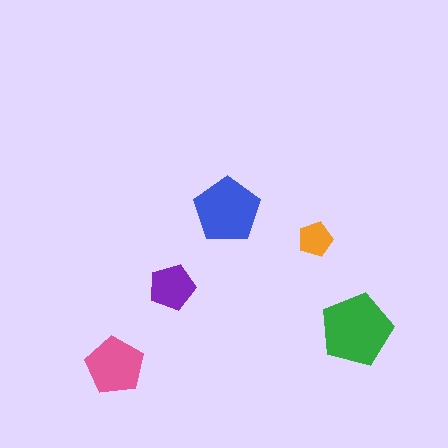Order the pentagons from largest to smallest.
the green one, the blue one, the pink one, the purple one, the orange one.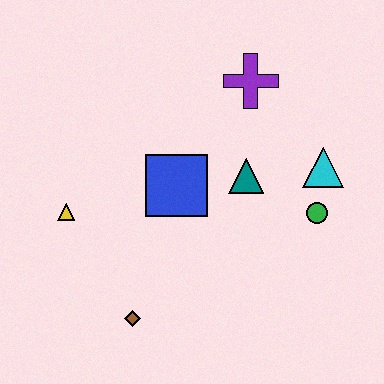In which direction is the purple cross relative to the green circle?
The purple cross is above the green circle.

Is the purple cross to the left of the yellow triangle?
No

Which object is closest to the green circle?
The cyan triangle is closest to the green circle.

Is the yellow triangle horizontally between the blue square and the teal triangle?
No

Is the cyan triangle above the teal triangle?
Yes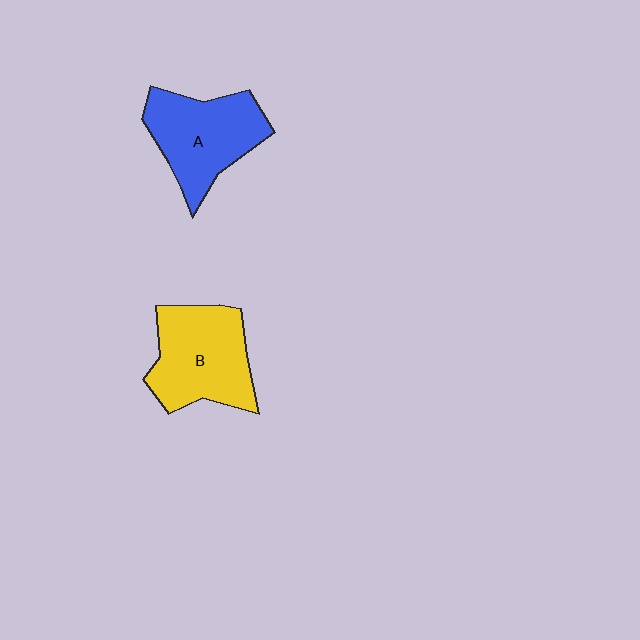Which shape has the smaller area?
Shape A (blue).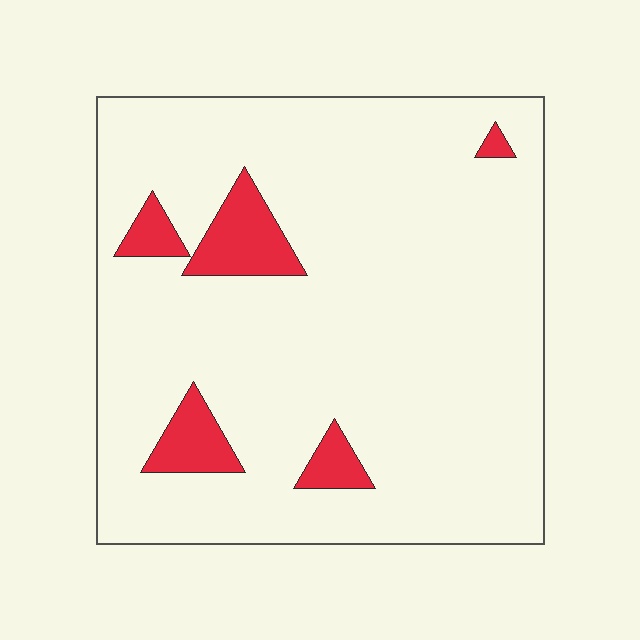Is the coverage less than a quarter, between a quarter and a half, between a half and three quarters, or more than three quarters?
Less than a quarter.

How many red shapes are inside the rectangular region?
5.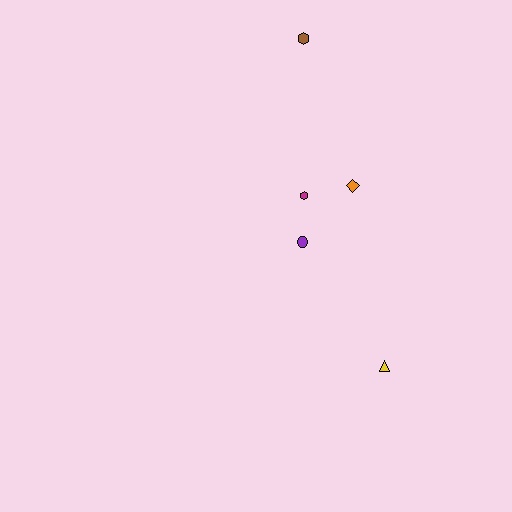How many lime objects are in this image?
There are no lime objects.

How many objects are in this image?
There are 5 objects.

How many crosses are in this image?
There are no crosses.